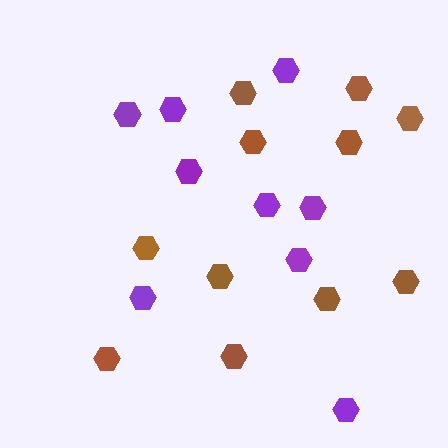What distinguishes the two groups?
There are 2 groups: one group of brown hexagons (11) and one group of purple hexagons (9).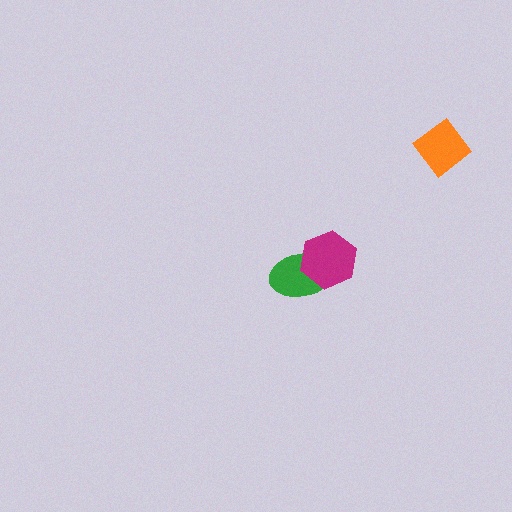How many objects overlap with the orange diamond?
0 objects overlap with the orange diamond.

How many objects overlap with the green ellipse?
1 object overlaps with the green ellipse.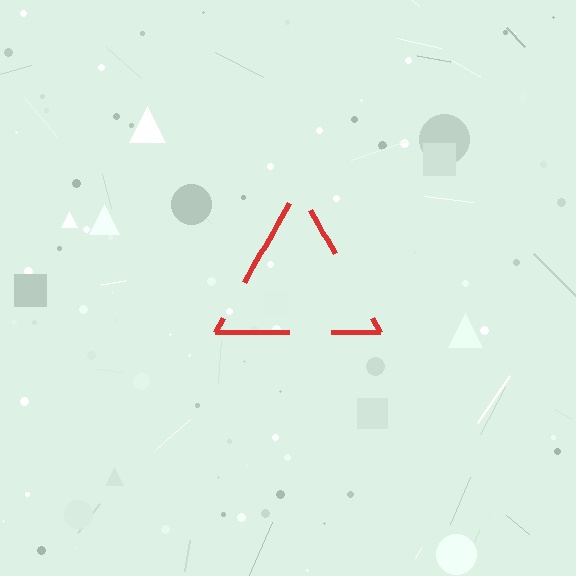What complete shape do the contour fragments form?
The contour fragments form a triangle.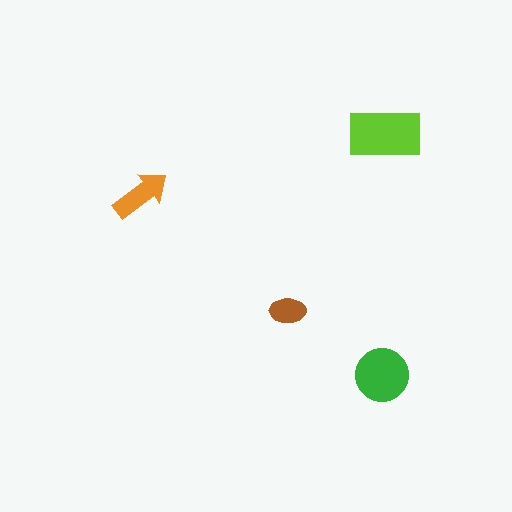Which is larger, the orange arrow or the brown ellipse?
The orange arrow.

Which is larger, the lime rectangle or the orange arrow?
The lime rectangle.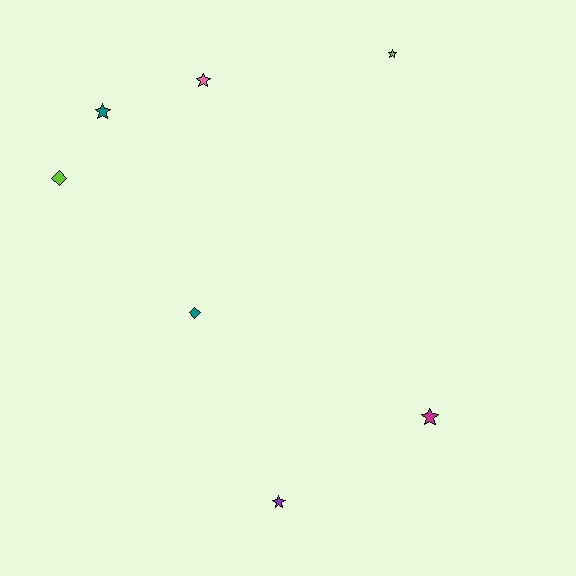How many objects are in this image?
There are 7 objects.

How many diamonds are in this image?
There are 2 diamonds.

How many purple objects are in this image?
There is 1 purple object.